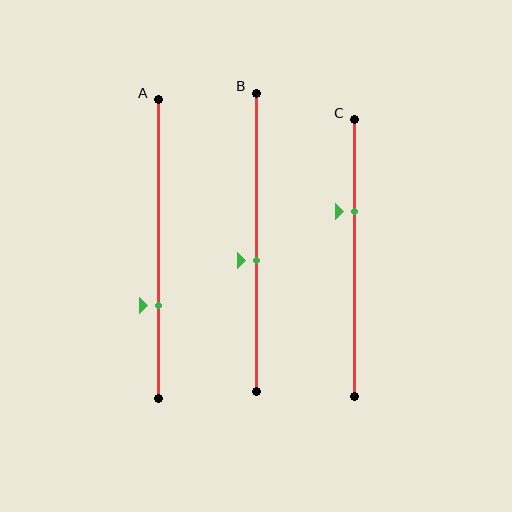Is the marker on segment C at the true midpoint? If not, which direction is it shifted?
No, the marker on segment C is shifted upward by about 17% of the segment length.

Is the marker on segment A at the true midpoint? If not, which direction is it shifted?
No, the marker on segment A is shifted downward by about 19% of the segment length.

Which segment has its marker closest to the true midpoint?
Segment B has its marker closest to the true midpoint.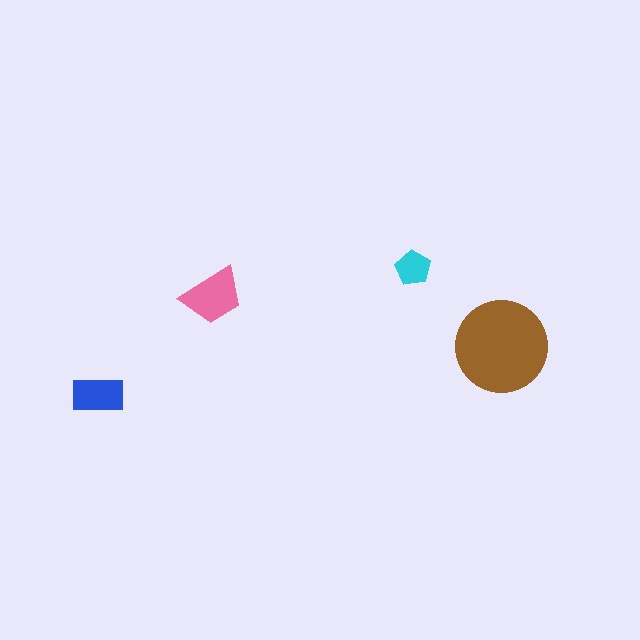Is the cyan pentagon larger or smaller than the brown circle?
Smaller.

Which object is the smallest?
The cyan pentagon.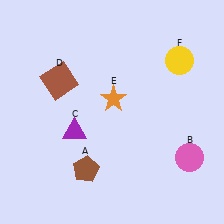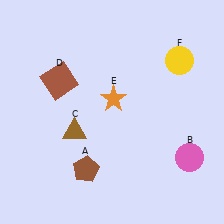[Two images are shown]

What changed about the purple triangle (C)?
In Image 1, C is purple. In Image 2, it changed to brown.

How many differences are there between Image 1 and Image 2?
There is 1 difference between the two images.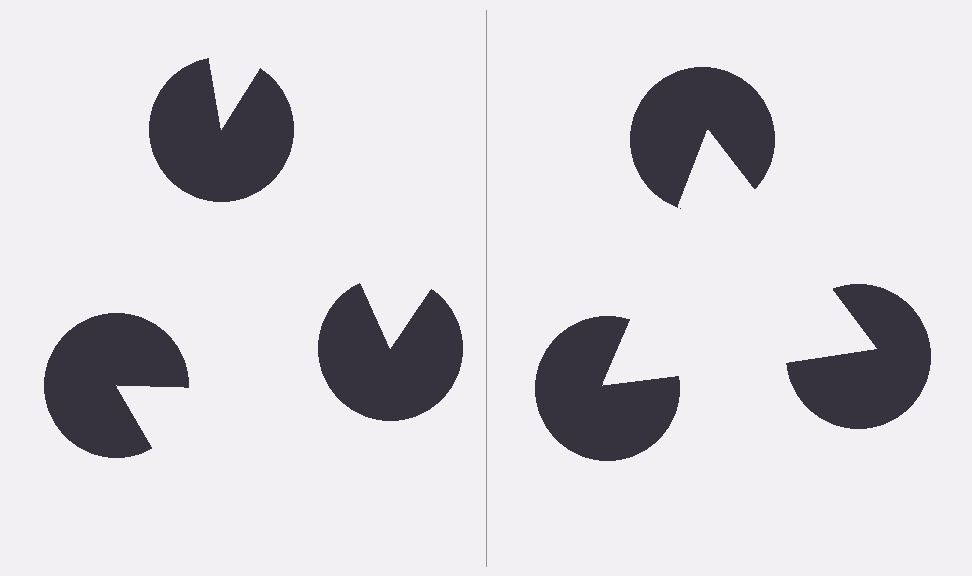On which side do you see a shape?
An illusory triangle appears on the right side. On the left side the wedge cuts are rotated, so no coherent shape forms.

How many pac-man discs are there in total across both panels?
6 — 3 on each side.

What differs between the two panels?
The pac-man discs are positioned identically on both sides; only the wedge orientations differ. On the right they align to a triangle; on the left they are misaligned.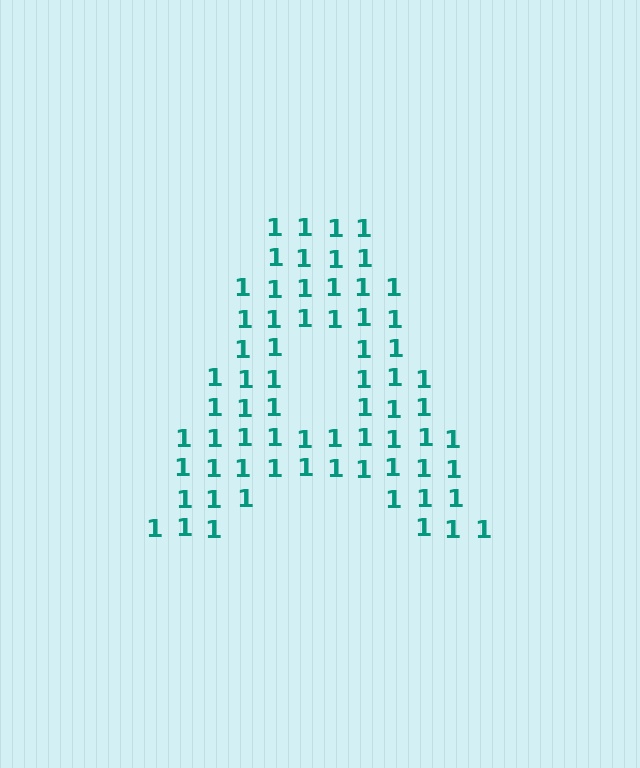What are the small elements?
The small elements are digit 1's.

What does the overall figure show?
The overall figure shows the letter A.